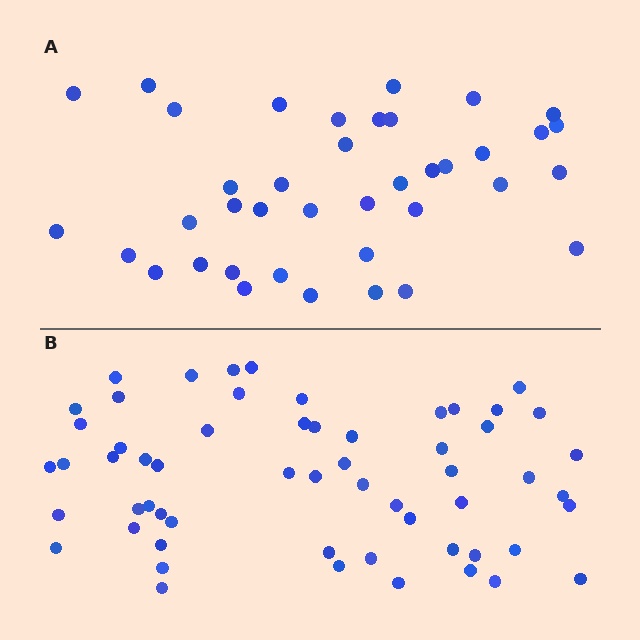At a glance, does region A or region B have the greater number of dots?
Region B (the bottom region) has more dots.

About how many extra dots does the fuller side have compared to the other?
Region B has approximately 20 more dots than region A.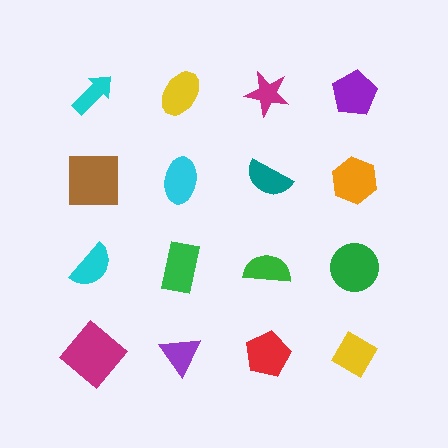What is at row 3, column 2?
A green rectangle.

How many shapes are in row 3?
4 shapes.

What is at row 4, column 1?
A magenta diamond.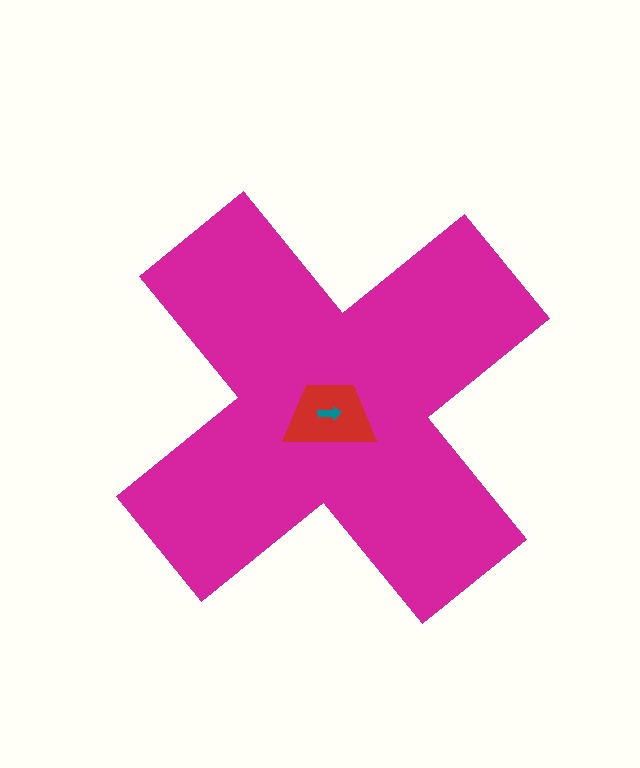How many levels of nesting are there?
3.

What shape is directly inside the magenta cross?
The red trapezoid.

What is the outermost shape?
The magenta cross.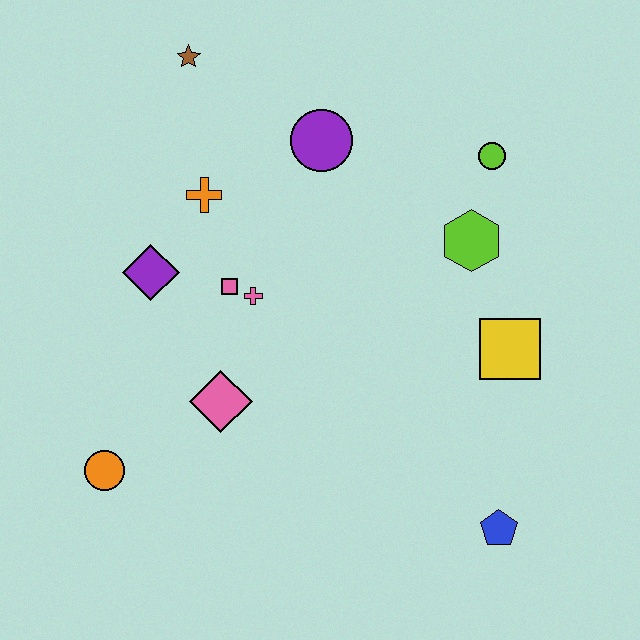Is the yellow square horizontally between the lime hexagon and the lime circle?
No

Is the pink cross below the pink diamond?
No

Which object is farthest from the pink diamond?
The lime circle is farthest from the pink diamond.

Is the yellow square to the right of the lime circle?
Yes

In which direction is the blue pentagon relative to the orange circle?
The blue pentagon is to the right of the orange circle.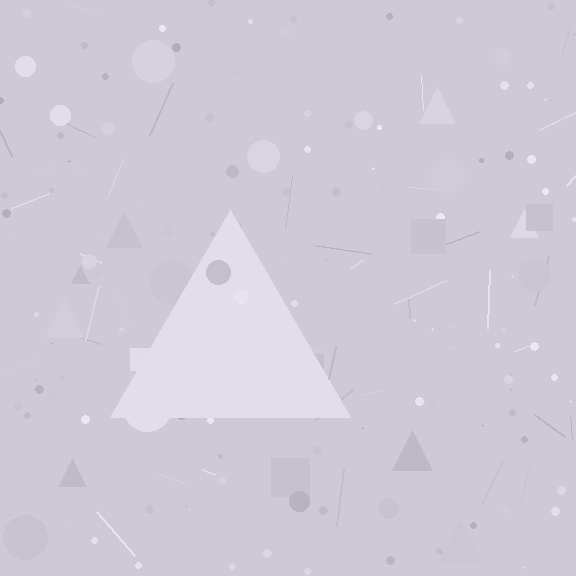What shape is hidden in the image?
A triangle is hidden in the image.